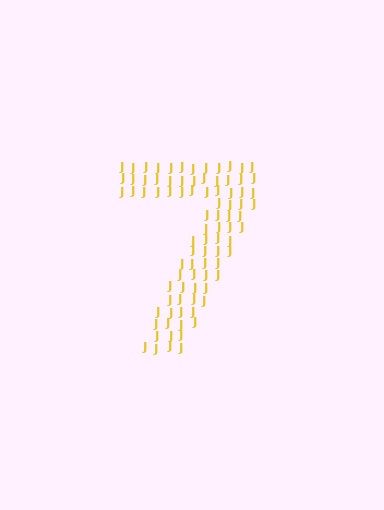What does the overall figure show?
The overall figure shows the digit 7.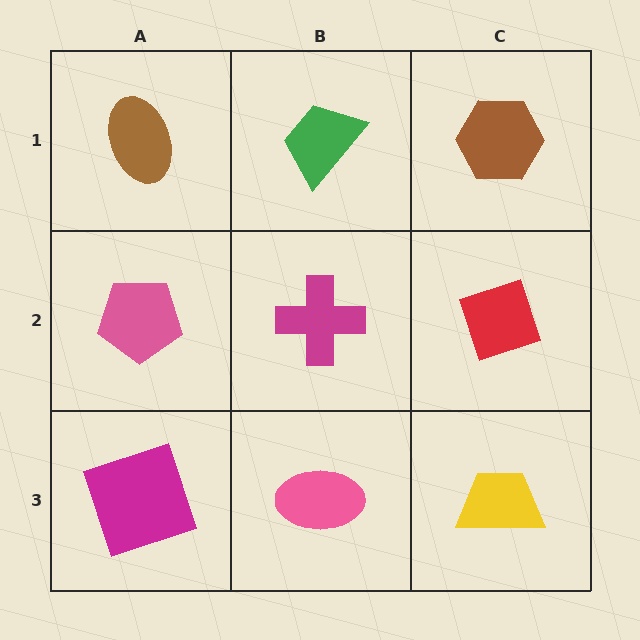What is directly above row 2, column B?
A green trapezoid.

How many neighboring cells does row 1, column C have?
2.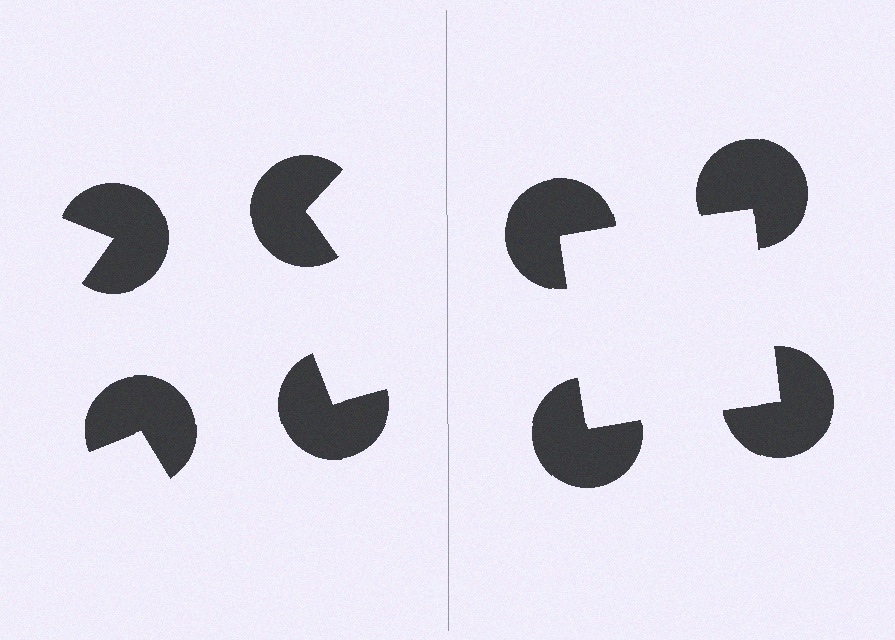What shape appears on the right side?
An illusory square.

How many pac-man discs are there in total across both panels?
8 — 4 on each side.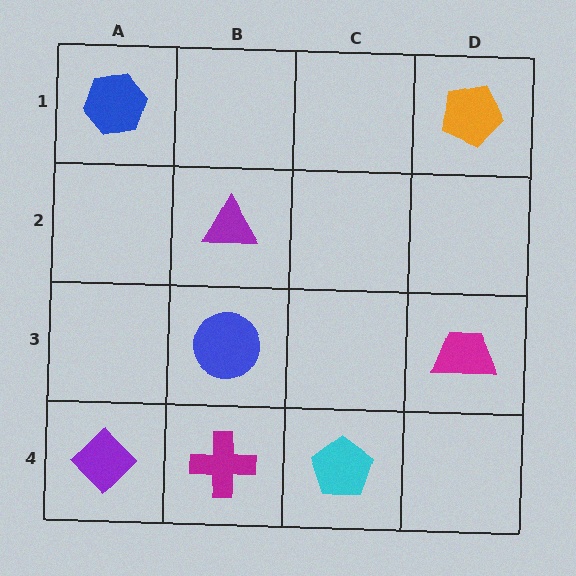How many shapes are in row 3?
2 shapes.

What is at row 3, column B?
A blue circle.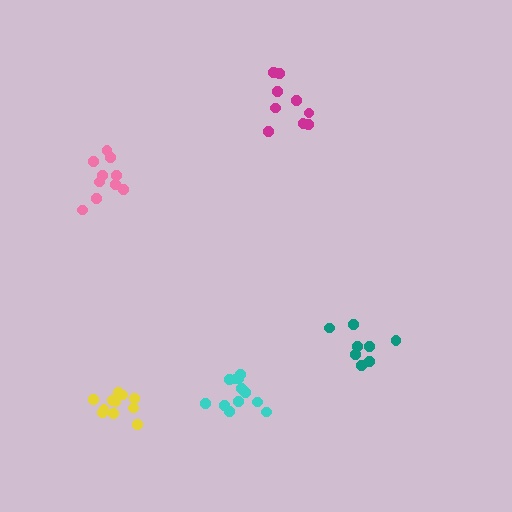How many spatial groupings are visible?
There are 5 spatial groupings.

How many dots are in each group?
Group 1: 9 dots, Group 2: 12 dots, Group 3: 11 dots, Group 4: 8 dots, Group 5: 10 dots (50 total).